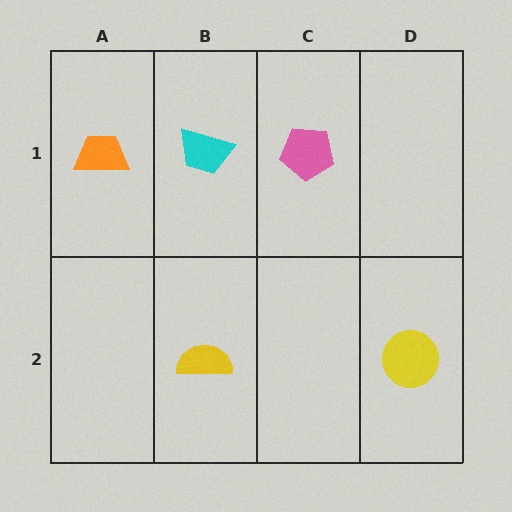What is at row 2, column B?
A yellow semicircle.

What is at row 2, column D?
A yellow circle.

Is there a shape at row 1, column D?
No, that cell is empty.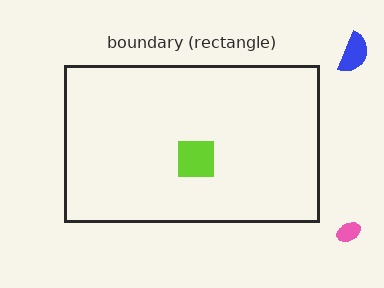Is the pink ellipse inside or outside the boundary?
Outside.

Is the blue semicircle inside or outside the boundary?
Outside.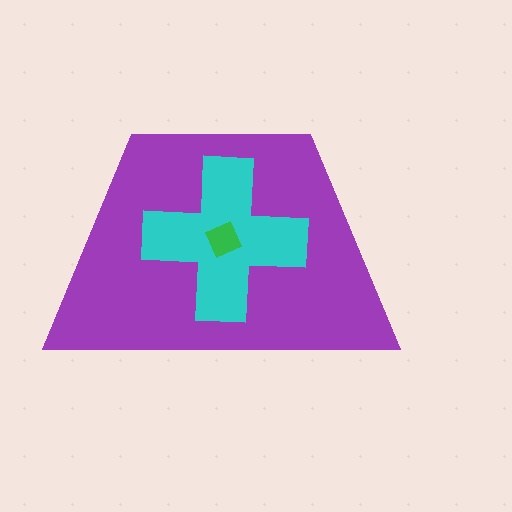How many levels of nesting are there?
3.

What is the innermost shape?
The green diamond.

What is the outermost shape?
The purple trapezoid.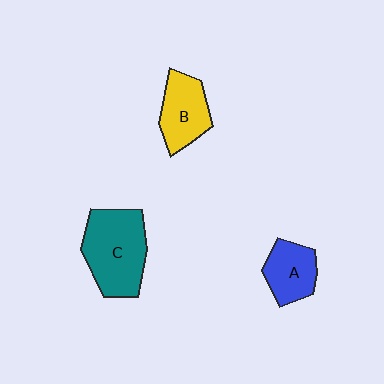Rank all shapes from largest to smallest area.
From largest to smallest: C (teal), B (yellow), A (blue).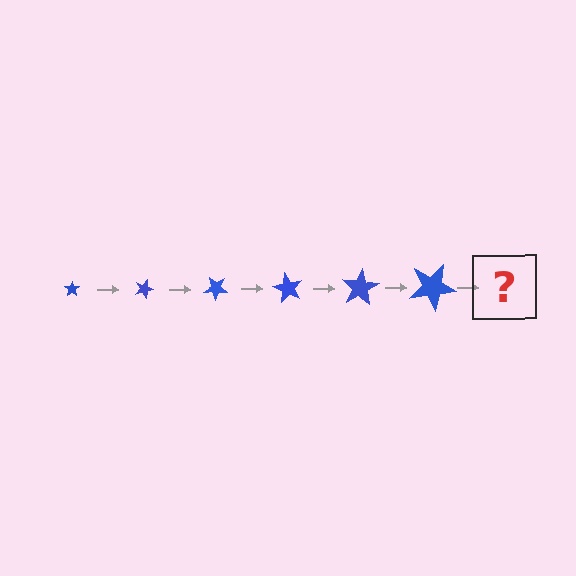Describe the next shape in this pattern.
It should be a star, larger than the previous one and rotated 120 degrees from the start.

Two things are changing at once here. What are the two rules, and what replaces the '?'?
The two rules are that the star grows larger each step and it rotates 20 degrees each step. The '?' should be a star, larger than the previous one and rotated 120 degrees from the start.